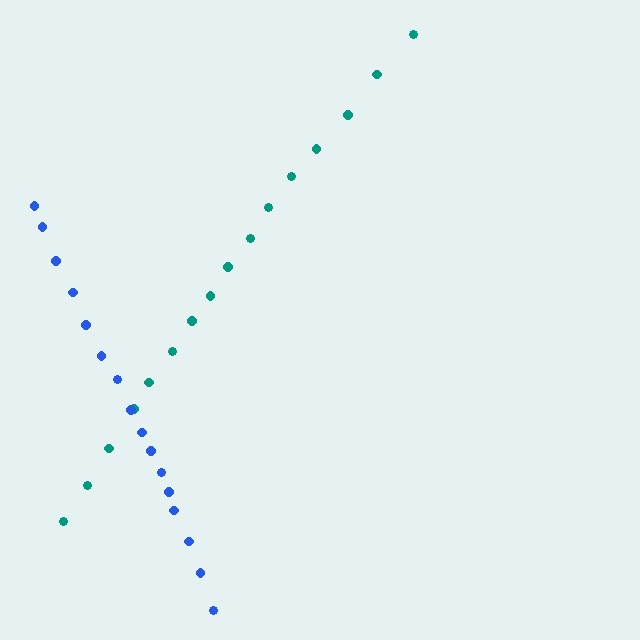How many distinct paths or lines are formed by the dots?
There are 2 distinct paths.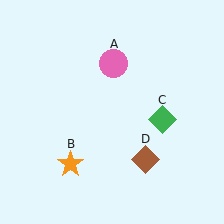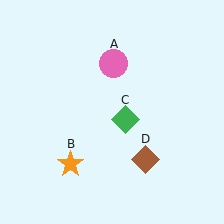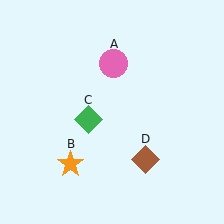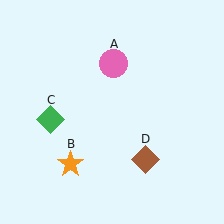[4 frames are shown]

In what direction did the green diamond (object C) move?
The green diamond (object C) moved left.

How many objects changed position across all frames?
1 object changed position: green diamond (object C).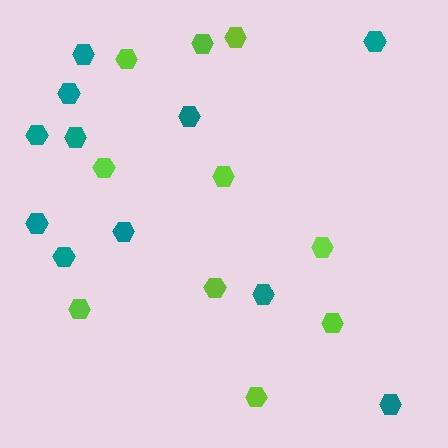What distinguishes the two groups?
There are 2 groups: one group of lime hexagons (10) and one group of teal hexagons (11).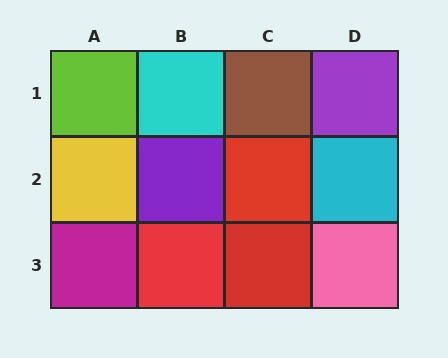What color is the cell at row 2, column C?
Red.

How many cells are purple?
2 cells are purple.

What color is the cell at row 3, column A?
Magenta.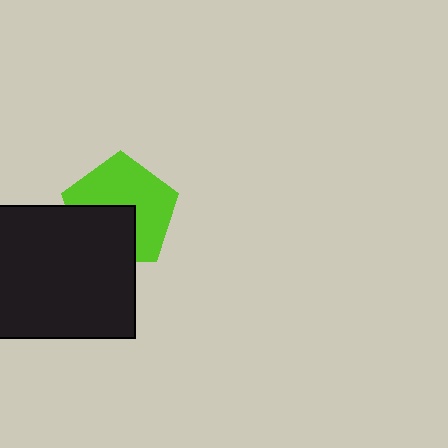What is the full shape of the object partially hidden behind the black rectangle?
The partially hidden object is a lime pentagon.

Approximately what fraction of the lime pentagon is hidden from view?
Roughly 38% of the lime pentagon is hidden behind the black rectangle.